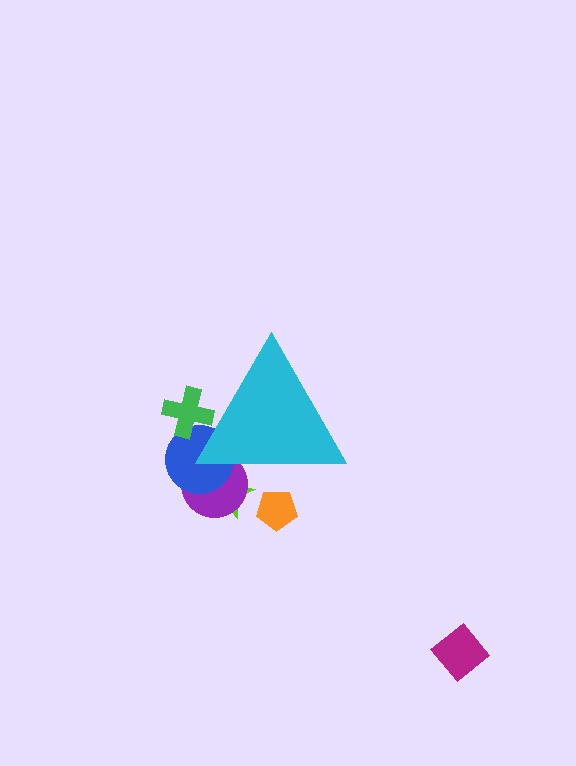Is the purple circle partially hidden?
Yes, the purple circle is partially hidden behind the cyan triangle.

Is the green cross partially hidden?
Yes, the green cross is partially hidden behind the cyan triangle.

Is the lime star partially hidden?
Yes, the lime star is partially hidden behind the cyan triangle.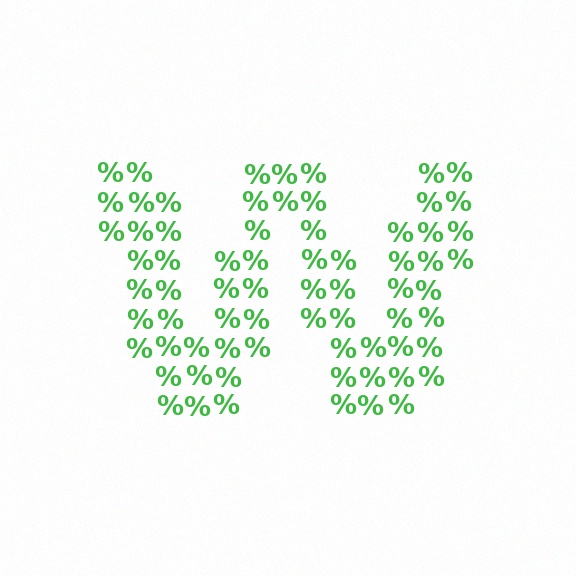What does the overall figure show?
The overall figure shows the letter W.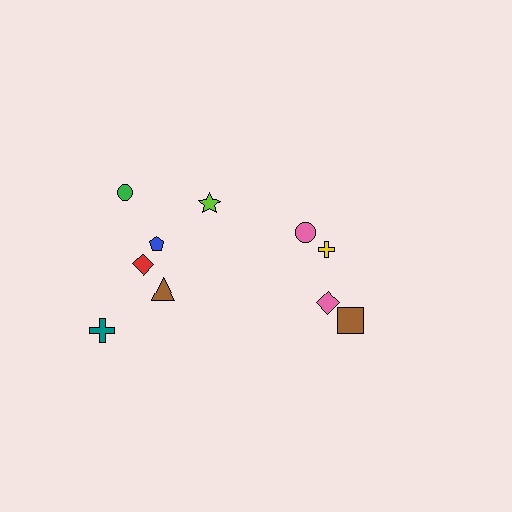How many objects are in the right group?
There are 4 objects.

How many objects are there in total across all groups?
There are 10 objects.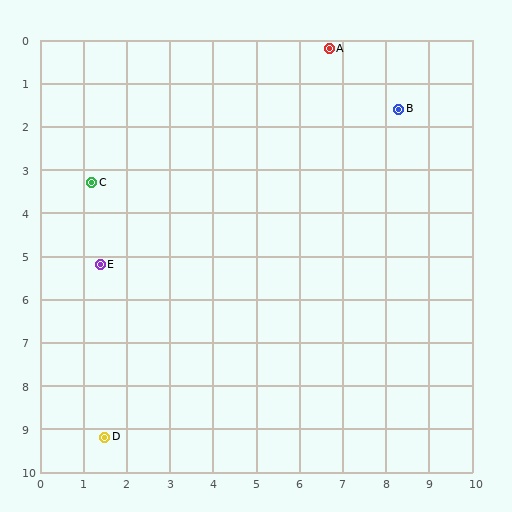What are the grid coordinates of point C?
Point C is at approximately (1.2, 3.3).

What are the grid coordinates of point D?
Point D is at approximately (1.5, 9.2).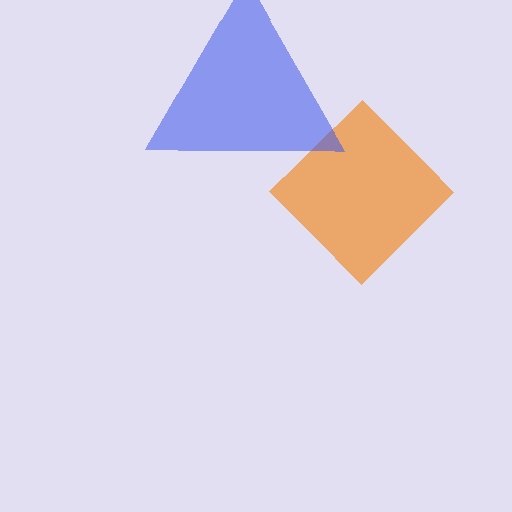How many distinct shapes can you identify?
There are 2 distinct shapes: an orange diamond, a blue triangle.